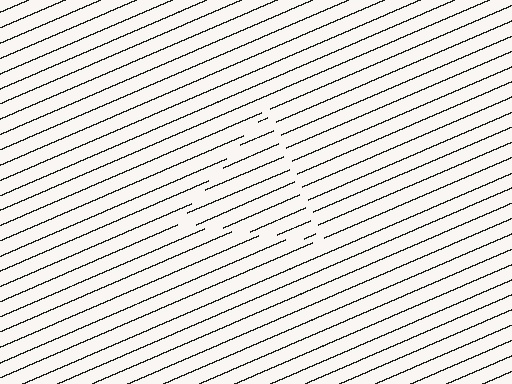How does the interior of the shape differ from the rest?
The interior of the shape contains the same grating, shifted by half a period — the contour is defined by the phase discontinuity where line-ends from the inner and outer gratings abut.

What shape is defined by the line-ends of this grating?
An illusory triangle. The interior of the shape contains the same grating, shifted by half a period — the contour is defined by the phase discontinuity where line-ends from the inner and outer gratings abut.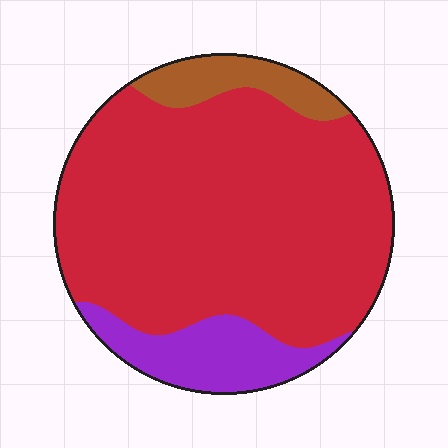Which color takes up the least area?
Brown, at roughly 10%.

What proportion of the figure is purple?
Purple covers 14% of the figure.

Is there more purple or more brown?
Purple.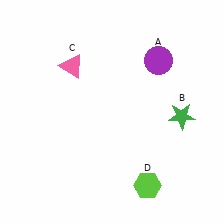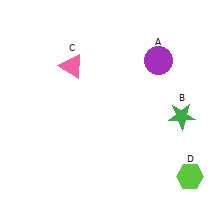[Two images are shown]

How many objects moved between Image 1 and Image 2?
1 object moved between the two images.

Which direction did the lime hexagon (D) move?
The lime hexagon (D) moved right.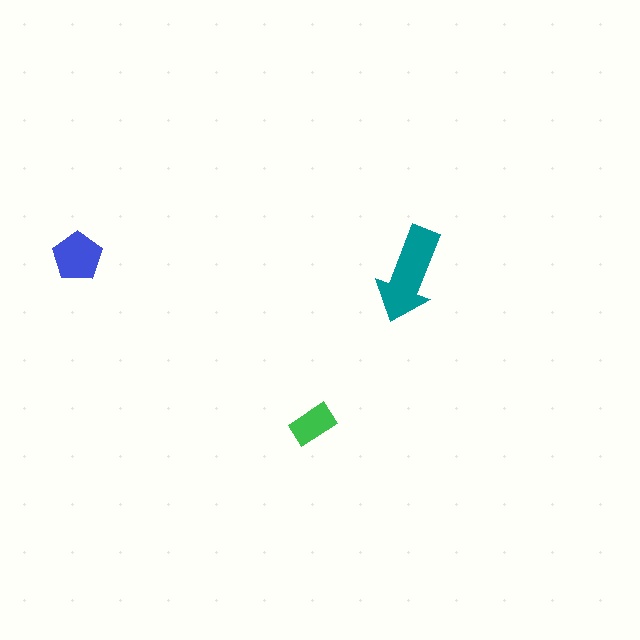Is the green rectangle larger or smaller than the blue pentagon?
Smaller.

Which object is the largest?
The teal arrow.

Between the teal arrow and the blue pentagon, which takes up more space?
The teal arrow.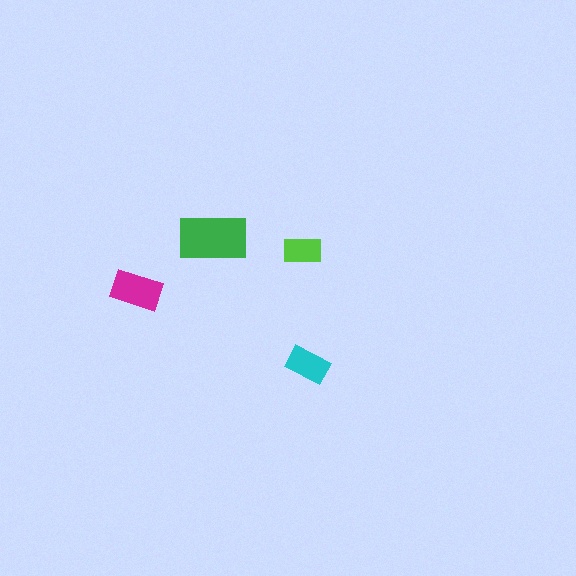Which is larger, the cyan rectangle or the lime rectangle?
The cyan one.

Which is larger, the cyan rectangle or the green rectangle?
The green one.